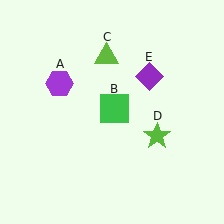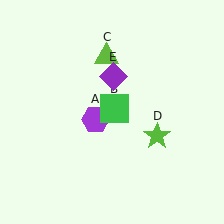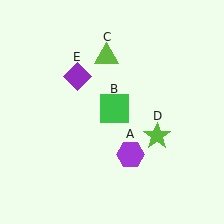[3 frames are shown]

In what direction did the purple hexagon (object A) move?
The purple hexagon (object A) moved down and to the right.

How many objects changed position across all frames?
2 objects changed position: purple hexagon (object A), purple diamond (object E).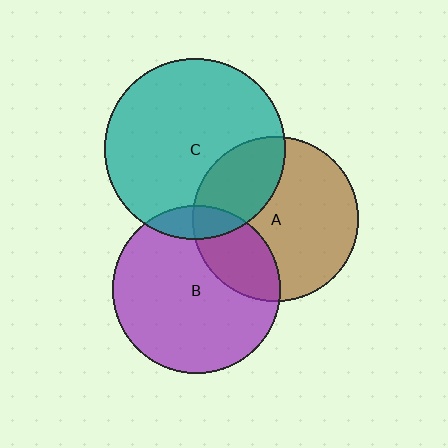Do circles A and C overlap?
Yes.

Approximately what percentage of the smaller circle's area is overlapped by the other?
Approximately 30%.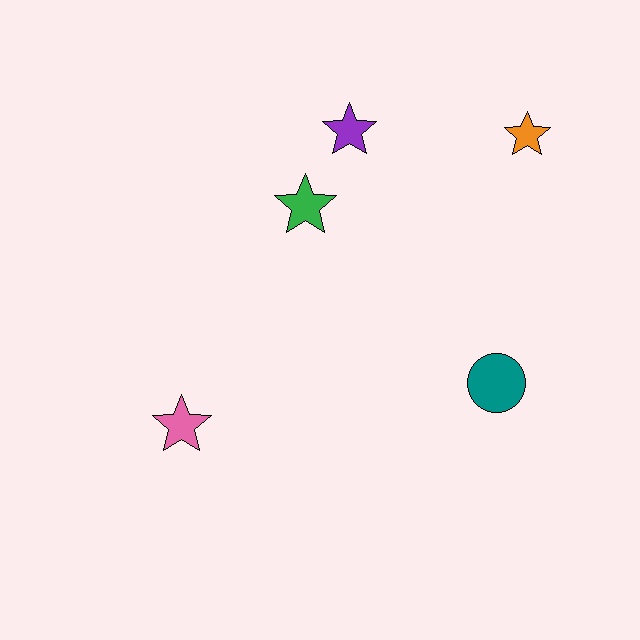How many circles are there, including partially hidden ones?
There is 1 circle.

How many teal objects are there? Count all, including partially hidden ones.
There is 1 teal object.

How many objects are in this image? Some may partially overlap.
There are 5 objects.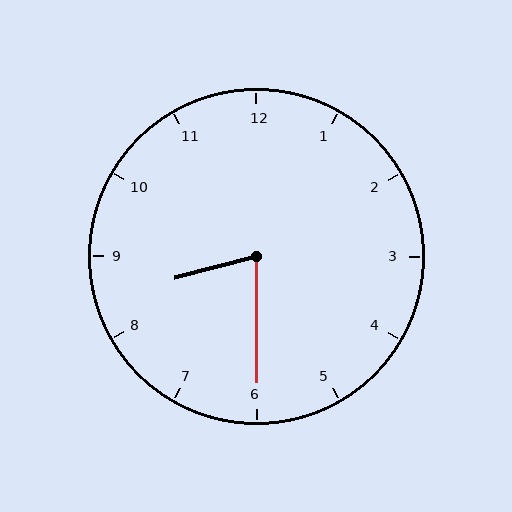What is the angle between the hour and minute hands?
Approximately 75 degrees.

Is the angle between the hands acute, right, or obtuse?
It is acute.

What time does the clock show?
8:30.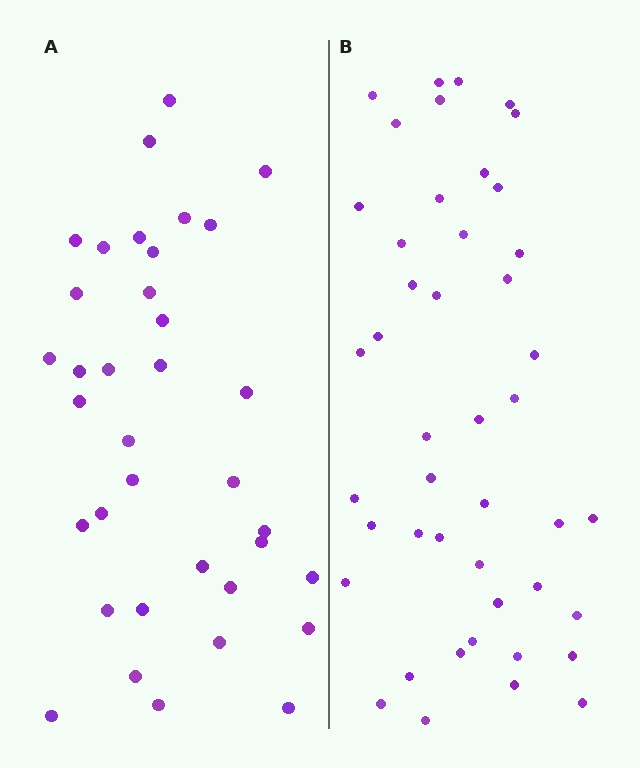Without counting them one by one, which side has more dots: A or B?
Region B (the right region) has more dots.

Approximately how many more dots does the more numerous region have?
Region B has roughly 8 or so more dots than region A.